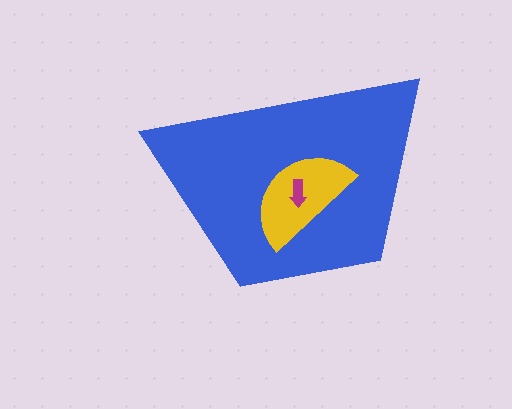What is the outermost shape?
The blue trapezoid.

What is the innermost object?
The magenta arrow.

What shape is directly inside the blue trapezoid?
The yellow semicircle.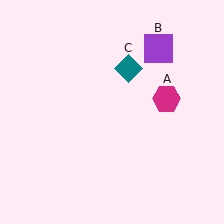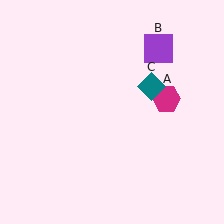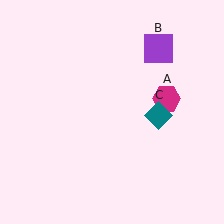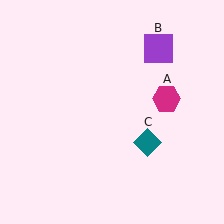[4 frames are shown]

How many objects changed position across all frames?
1 object changed position: teal diamond (object C).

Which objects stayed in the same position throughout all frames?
Magenta hexagon (object A) and purple square (object B) remained stationary.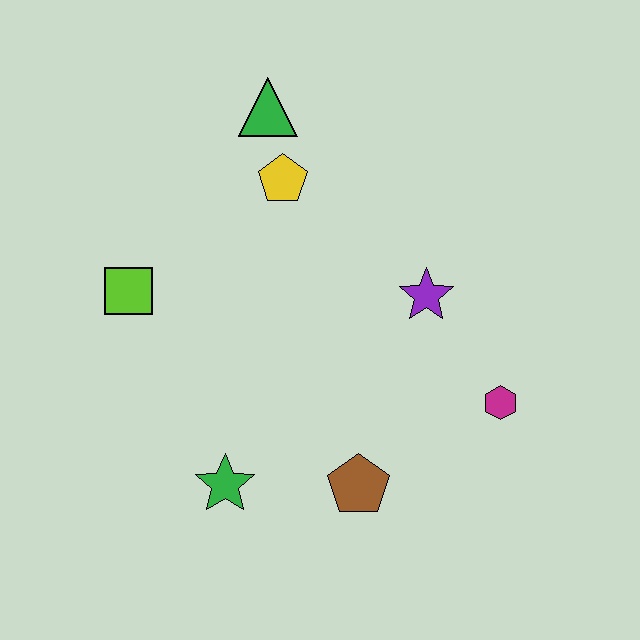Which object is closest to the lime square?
The yellow pentagon is closest to the lime square.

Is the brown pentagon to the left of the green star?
No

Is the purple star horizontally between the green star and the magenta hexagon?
Yes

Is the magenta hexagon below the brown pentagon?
No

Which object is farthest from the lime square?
The magenta hexagon is farthest from the lime square.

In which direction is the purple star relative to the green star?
The purple star is to the right of the green star.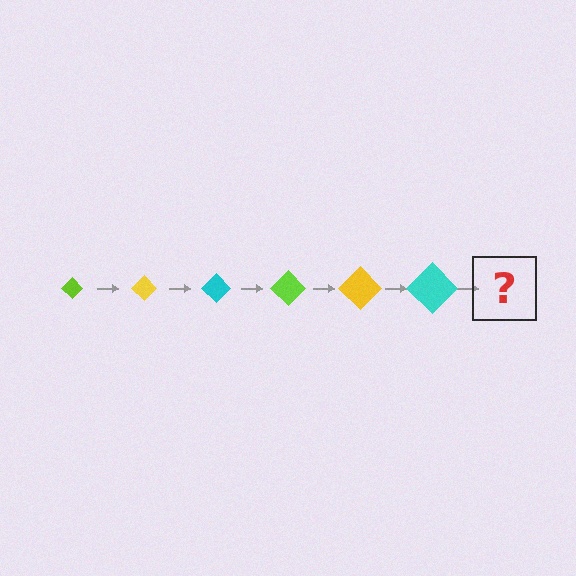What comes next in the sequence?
The next element should be a lime diamond, larger than the previous one.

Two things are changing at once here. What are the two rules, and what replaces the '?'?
The two rules are that the diamond grows larger each step and the color cycles through lime, yellow, and cyan. The '?' should be a lime diamond, larger than the previous one.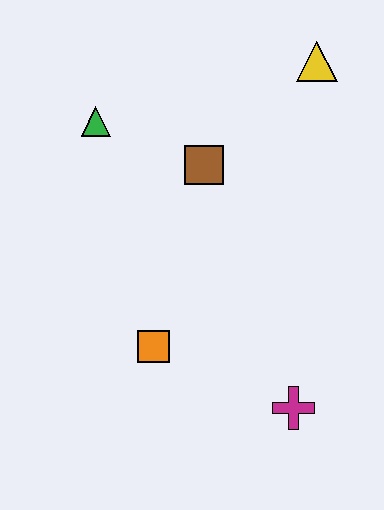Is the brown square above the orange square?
Yes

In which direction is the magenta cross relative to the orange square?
The magenta cross is to the right of the orange square.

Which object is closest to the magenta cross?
The orange square is closest to the magenta cross.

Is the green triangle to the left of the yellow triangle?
Yes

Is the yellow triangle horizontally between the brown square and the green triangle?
No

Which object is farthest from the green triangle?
The magenta cross is farthest from the green triangle.